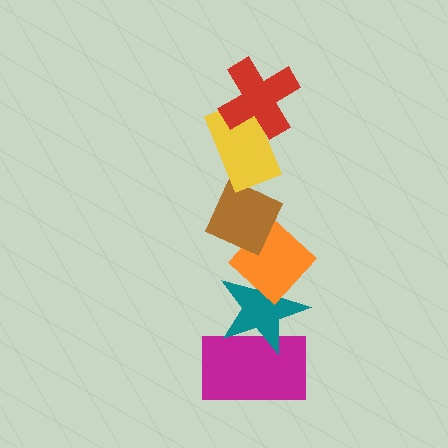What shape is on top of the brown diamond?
The yellow rectangle is on top of the brown diamond.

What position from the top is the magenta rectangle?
The magenta rectangle is 6th from the top.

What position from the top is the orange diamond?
The orange diamond is 4th from the top.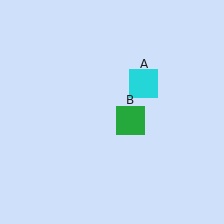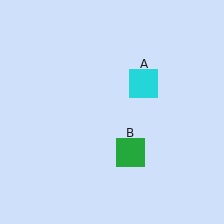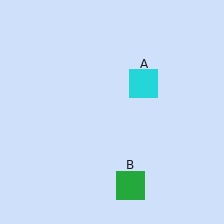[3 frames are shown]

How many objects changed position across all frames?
1 object changed position: green square (object B).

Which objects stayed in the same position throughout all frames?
Cyan square (object A) remained stationary.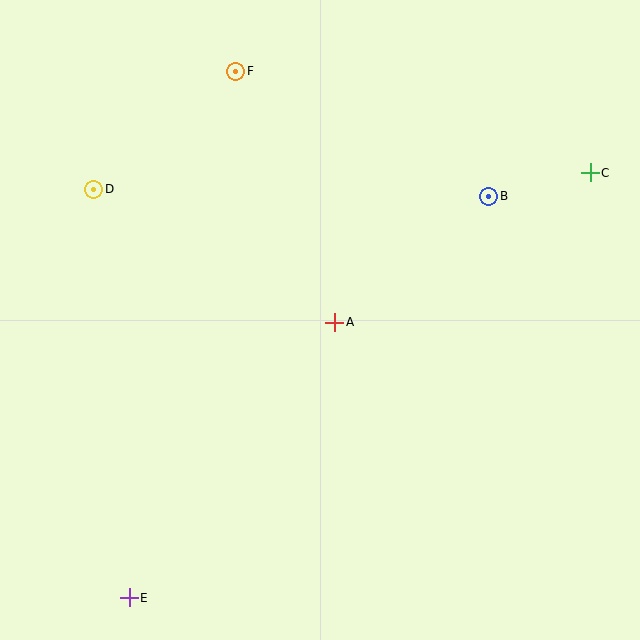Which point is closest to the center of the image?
Point A at (335, 322) is closest to the center.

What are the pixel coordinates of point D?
Point D is at (94, 189).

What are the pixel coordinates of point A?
Point A is at (335, 322).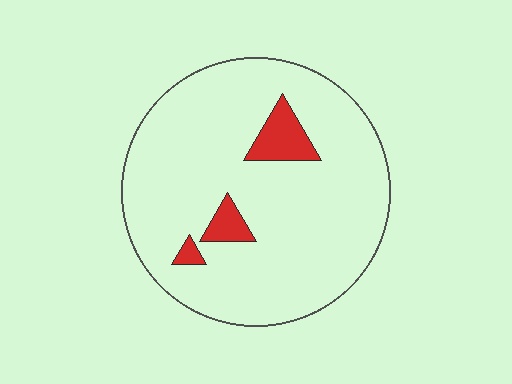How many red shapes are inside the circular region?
3.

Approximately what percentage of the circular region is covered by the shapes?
Approximately 10%.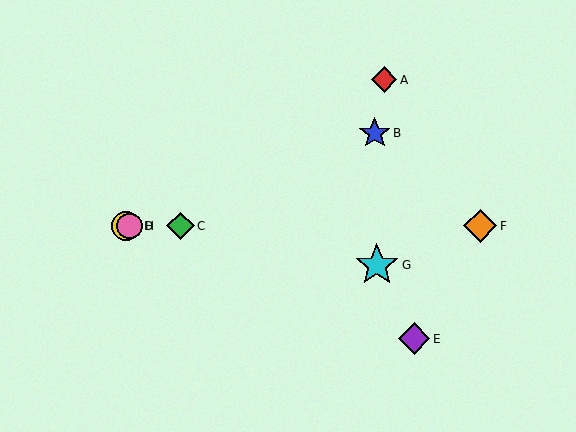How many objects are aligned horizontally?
4 objects (C, D, F, H) are aligned horizontally.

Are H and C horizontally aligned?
Yes, both are at y≈226.